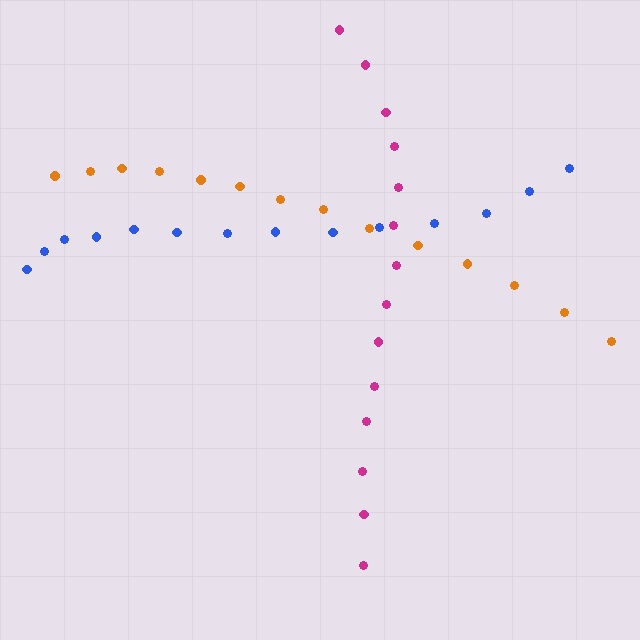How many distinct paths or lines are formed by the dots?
There are 3 distinct paths.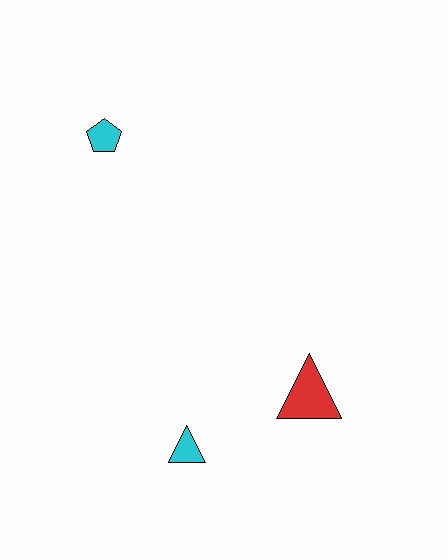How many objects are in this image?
There are 3 objects.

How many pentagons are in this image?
There is 1 pentagon.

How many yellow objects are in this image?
There are no yellow objects.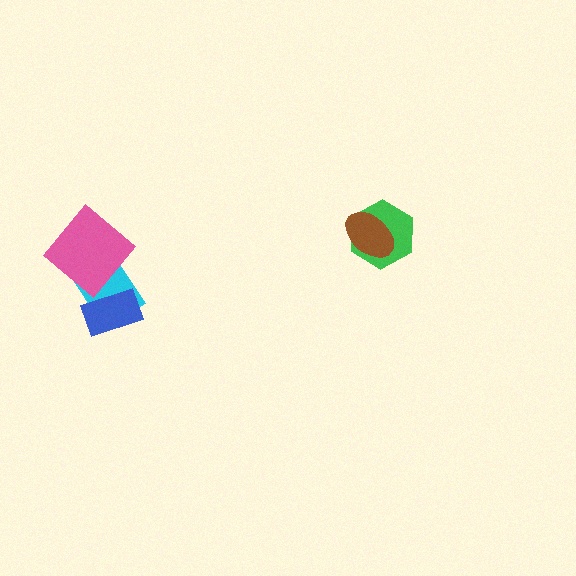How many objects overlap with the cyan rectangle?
2 objects overlap with the cyan rectangle.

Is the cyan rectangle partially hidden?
Yes, it is partially covered by another shape.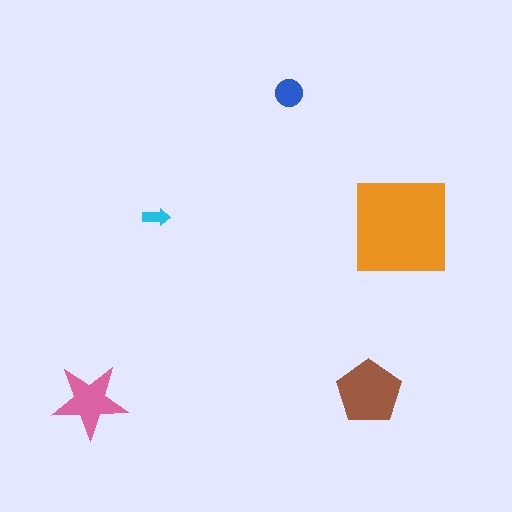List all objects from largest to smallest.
The orange square, the brown pentagon, the pink star, the blue circle, the cyan arrow.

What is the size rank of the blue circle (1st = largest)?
4th.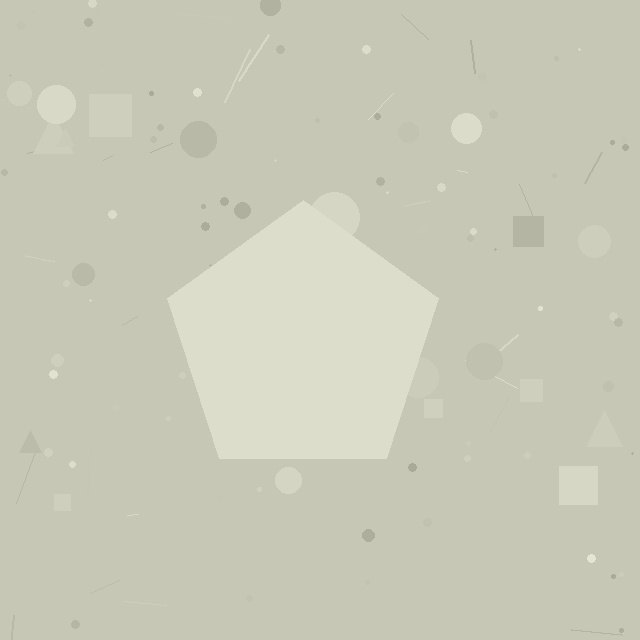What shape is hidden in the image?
A pentagon is hidden in the image.